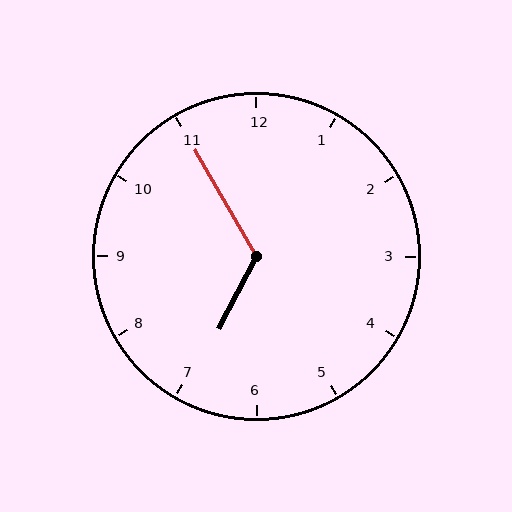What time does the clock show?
6:55.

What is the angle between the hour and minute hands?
Approximately 122 degrees.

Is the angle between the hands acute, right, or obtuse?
It is obtuse.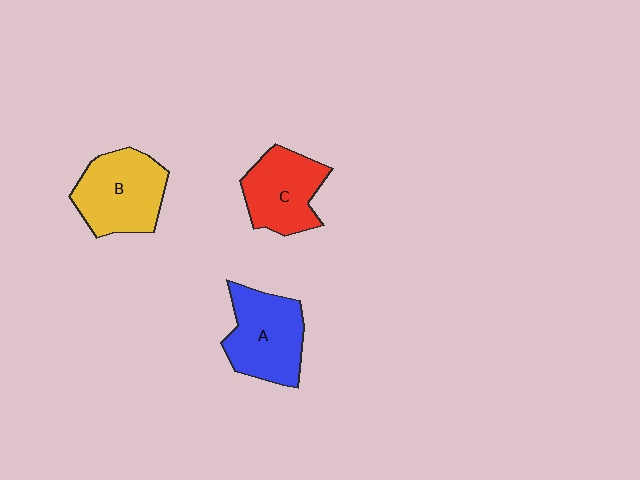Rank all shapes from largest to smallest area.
From largest to smallest: B (yellow), A (blue), C (red).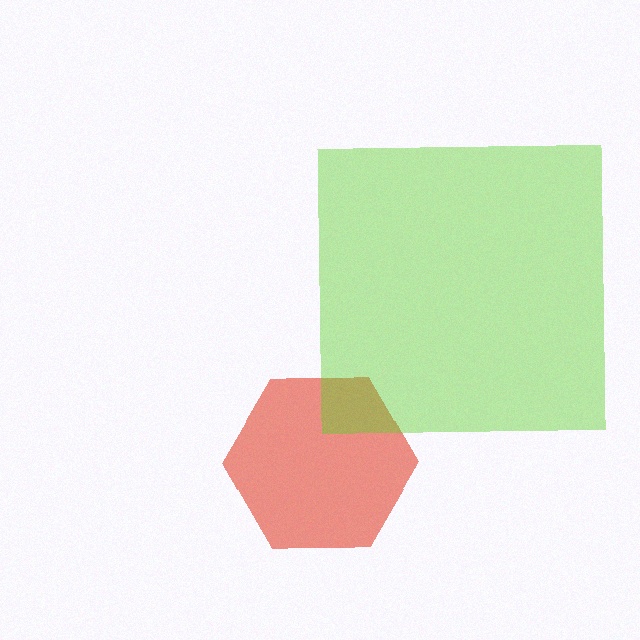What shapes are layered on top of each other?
The layered shapes are: a red hexagon, a lime square.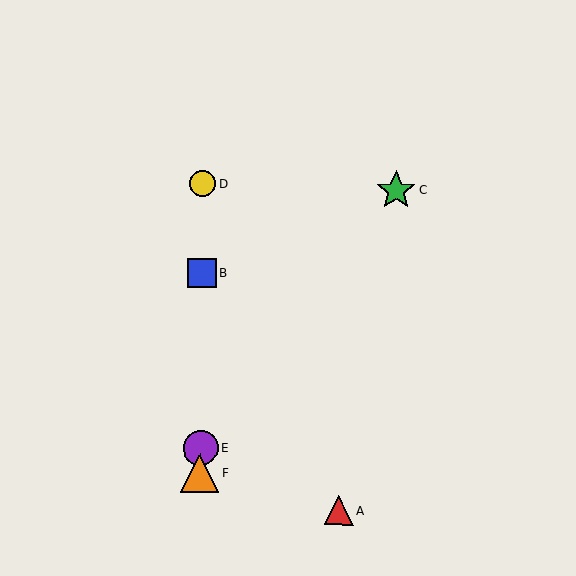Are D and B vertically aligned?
Yes, both are at x≈203.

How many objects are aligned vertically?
4 objects (B, D, E, F) are aligned vertically.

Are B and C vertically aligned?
No, B is at x≈202 and C is at x≈396.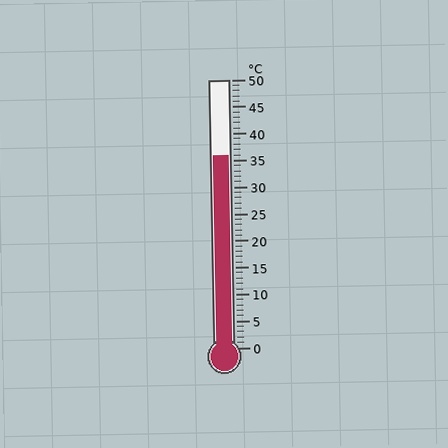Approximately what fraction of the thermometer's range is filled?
The thermometer is filled to approximately 70% of its range.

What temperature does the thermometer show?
The thermometer shows approximately 36°C.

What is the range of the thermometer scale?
The thermometer scale ranges from 0°C to 50°C.